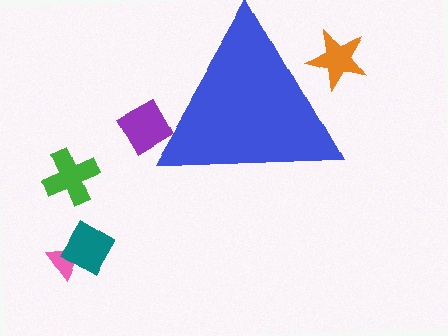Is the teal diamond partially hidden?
No, the teal diamond is fully visible.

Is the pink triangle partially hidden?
No, the pink triangle is fully visible.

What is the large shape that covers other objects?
A blue triangle.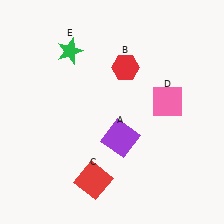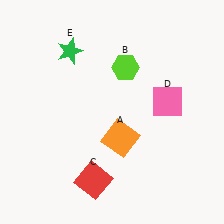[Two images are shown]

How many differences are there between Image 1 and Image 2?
There are 2 differences between the two images.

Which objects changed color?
A changed from purple to orange. B changed from red to lime.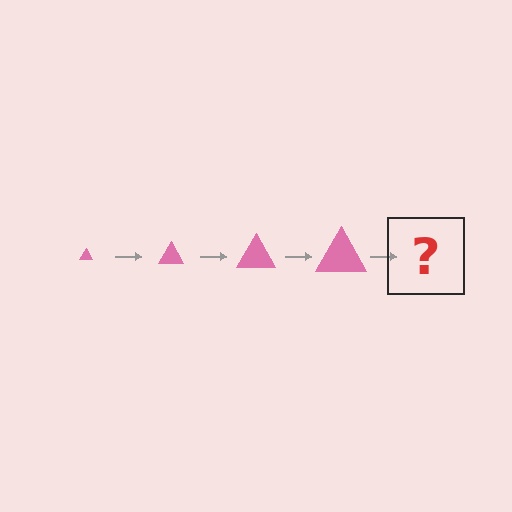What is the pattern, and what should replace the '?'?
The pattern is that the triangle gets progressively larger each step. The '?' should be a pink triangle, larger than the previous one.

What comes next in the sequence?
The next element should be a pink triangle, larger than the previous one.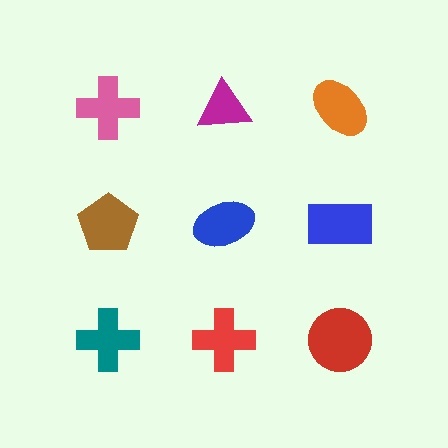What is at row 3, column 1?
A teal cross.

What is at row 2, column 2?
A blue ellipse.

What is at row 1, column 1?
A pink cross.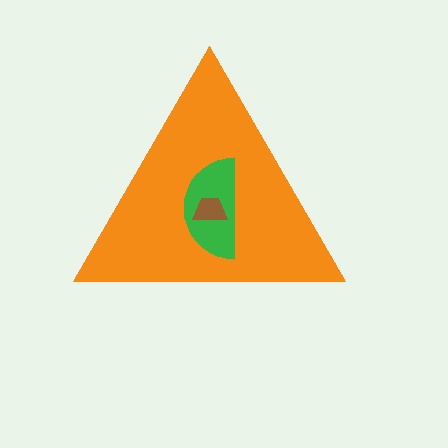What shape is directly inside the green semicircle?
The brown trapezoid.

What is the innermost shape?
The brown trapezoid.